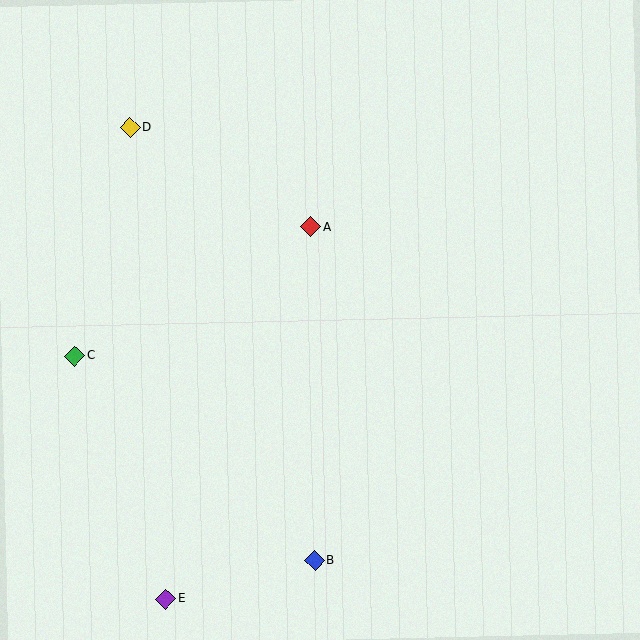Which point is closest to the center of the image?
Point A at (310, 227) is closest to the center.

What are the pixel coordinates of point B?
Point B is at (315, 560).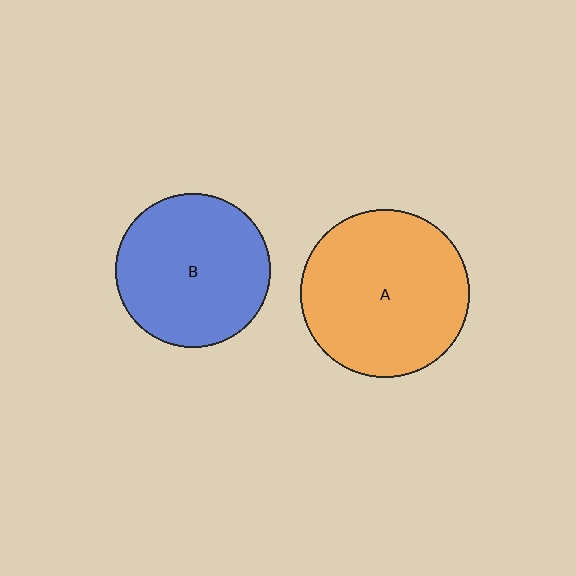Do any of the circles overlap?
No, none of the circles overlap.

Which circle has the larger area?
Circle A (orange).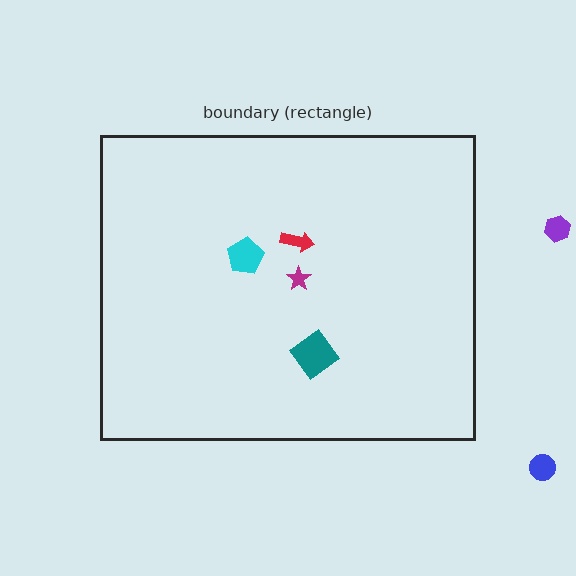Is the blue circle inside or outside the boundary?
Outside.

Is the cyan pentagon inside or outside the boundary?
Inside.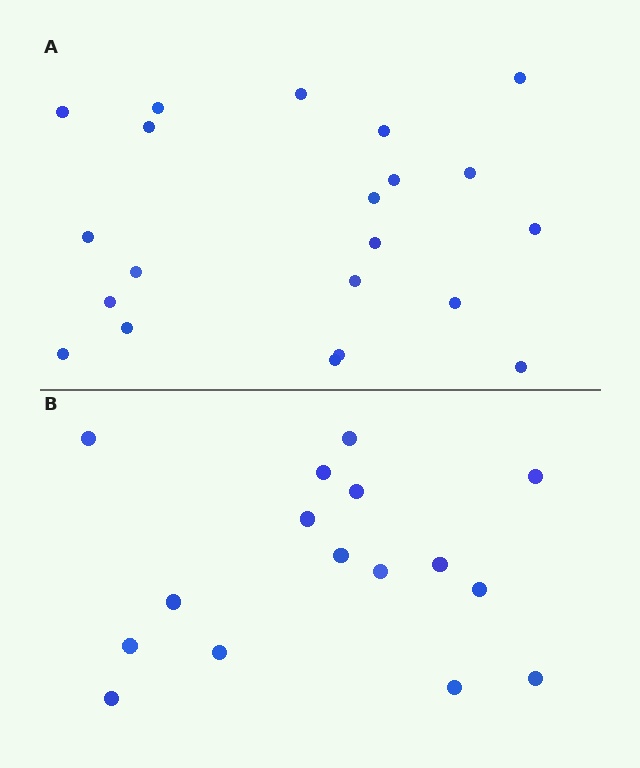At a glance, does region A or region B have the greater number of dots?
Region A (the top region) has more dots.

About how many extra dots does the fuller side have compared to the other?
Region A has about 5 more dots than region B.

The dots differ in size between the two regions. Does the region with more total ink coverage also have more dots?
No. Region B has more total ink coverage because its dots are larger, but region A actually contains more individual dots. Total area can be misleading — the number of items is what matters here.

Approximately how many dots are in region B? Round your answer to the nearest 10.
About 20 dots. (The exact count is 16, which rounds to 20.)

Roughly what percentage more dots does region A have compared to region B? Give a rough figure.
About 30% more.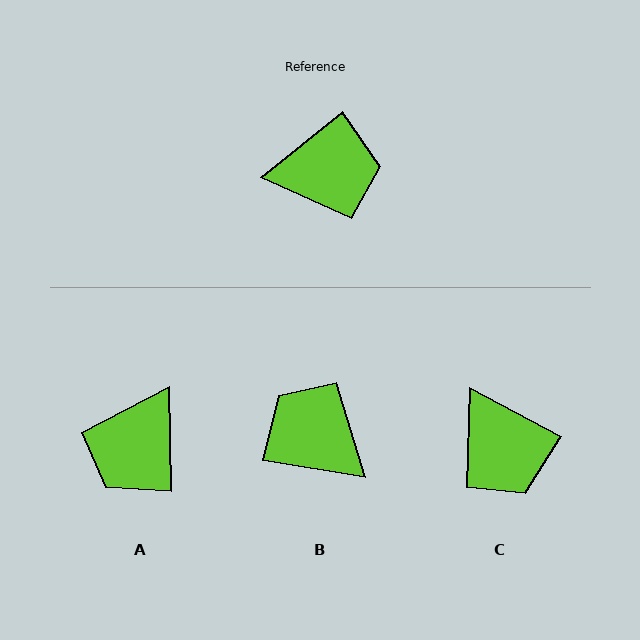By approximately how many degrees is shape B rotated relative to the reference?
Approximately 132 degrees counter-clockwise.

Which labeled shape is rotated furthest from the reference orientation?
B, about 132 degrees away.